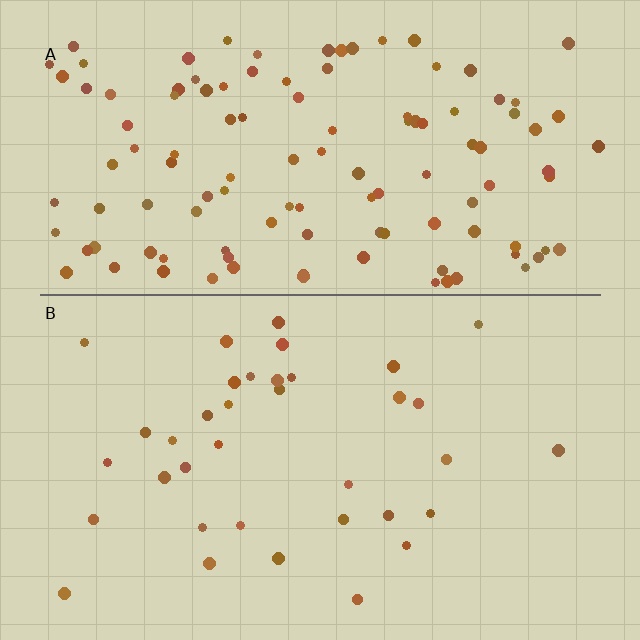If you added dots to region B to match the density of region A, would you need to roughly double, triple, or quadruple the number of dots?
Approximately triple.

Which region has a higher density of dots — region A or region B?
A (the top).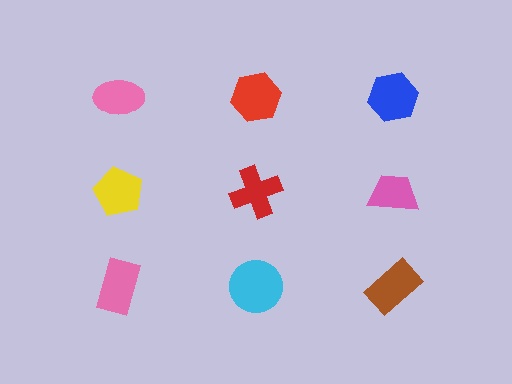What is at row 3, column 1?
A pink rectangle.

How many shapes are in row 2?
3 shapes.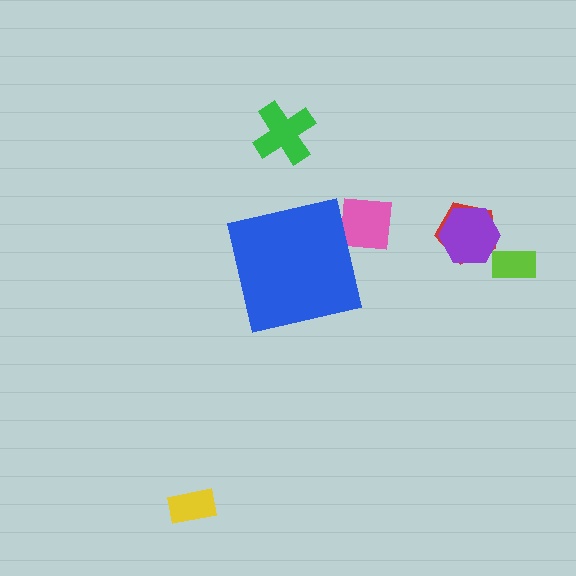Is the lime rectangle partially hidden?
No, the lime rectangle is fully visible.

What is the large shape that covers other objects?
A blue square.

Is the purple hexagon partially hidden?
No, the purple hexagon is fully visible.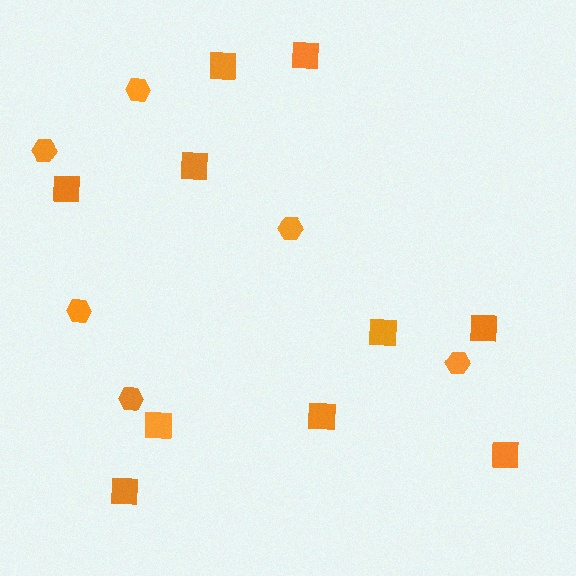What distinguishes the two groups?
There are 2 groups: one group of squares (10) and one group of hexagons (6).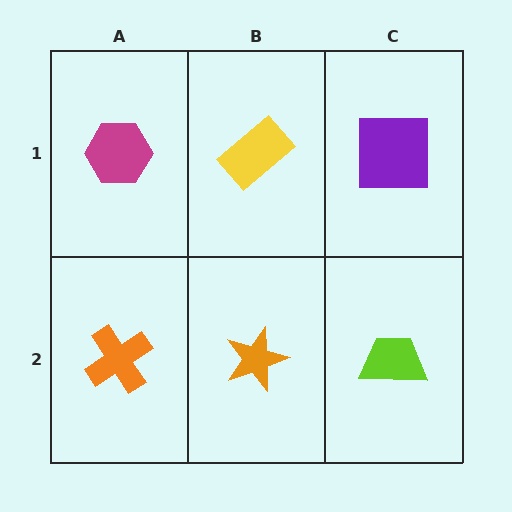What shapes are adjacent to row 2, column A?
A magenta hexagon (row 1, column A), an orange star (row 2, column B).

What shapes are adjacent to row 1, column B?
An orange star (row 2, column B), a magenta hexagon (row 1, column A), a purple square (row 1, column C).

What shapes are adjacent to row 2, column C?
A purple square (row 1, column C), an orange star (row 2, column B).